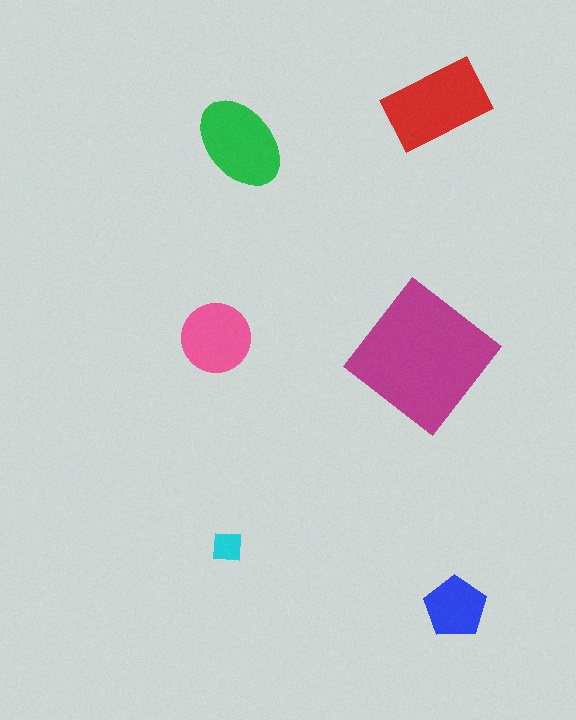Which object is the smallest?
The cyan square.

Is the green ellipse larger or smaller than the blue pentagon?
Larger.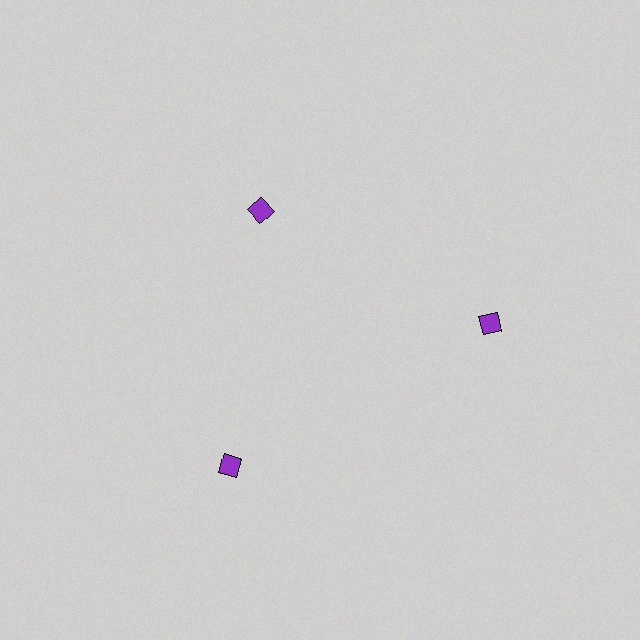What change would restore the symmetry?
The symmetry would be restored by moving it outward, back onto the ring so that all 3 diamonds sit at equal angles and equal distance from the center.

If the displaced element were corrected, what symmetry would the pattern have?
It would have 3-fold rotational symmetry — the pattern would map onto itself every 120 degrees.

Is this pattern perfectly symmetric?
No. The 3 purple diamonds are arranged in a ring, but one element near the 11 o'clock position is pulled inward toward the center, breaking the 3-fold rotational symmetry.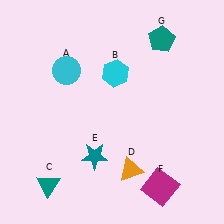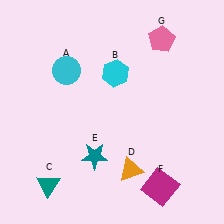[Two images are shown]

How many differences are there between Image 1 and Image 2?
There is 1 difference between the two images.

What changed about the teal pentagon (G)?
In Image 1, G is teal. In Image 2, it changed to pink.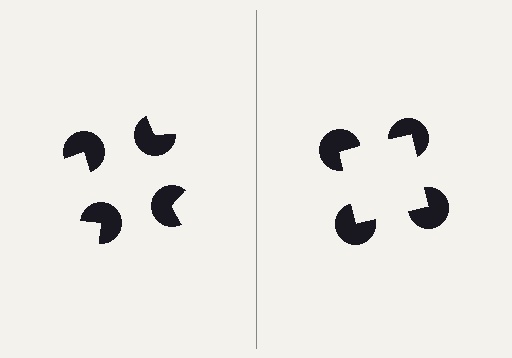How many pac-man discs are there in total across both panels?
8 — 4 on each side.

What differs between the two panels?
The pac-man discs are positioned identically on both sides; only the wedge orientations differ. On the right they align to a square; on the left they are misaligned.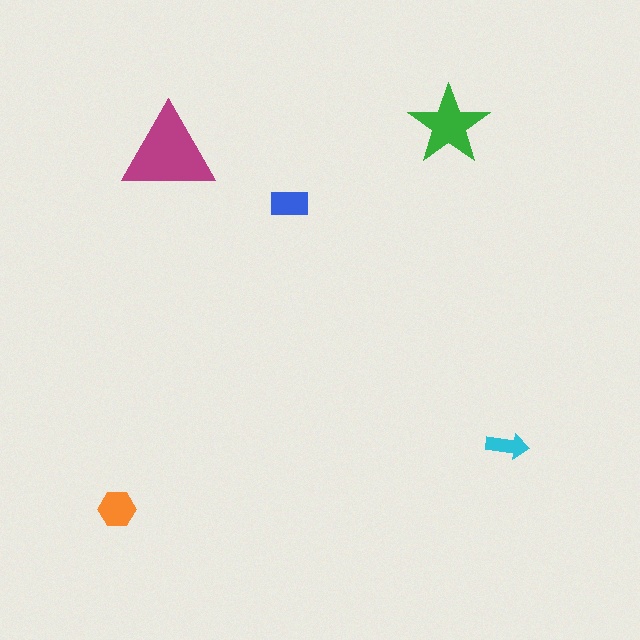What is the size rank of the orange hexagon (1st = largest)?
3rd.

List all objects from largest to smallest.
The magenta triangle, the green star, the orange hexagon, the blue rectangle, the cyan arrow.